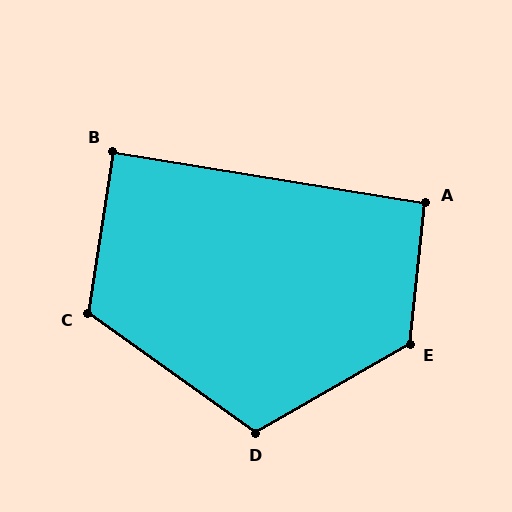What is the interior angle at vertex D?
Approximately 114 degrees (obtuse).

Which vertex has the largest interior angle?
E, at approximately 126 degrees.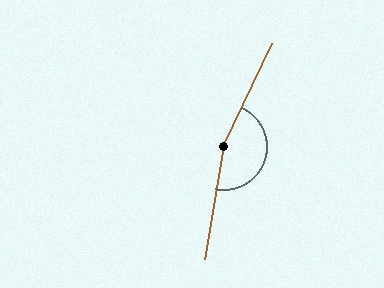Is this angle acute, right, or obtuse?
It is obtuse.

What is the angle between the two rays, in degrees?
Approximately 165 degrees.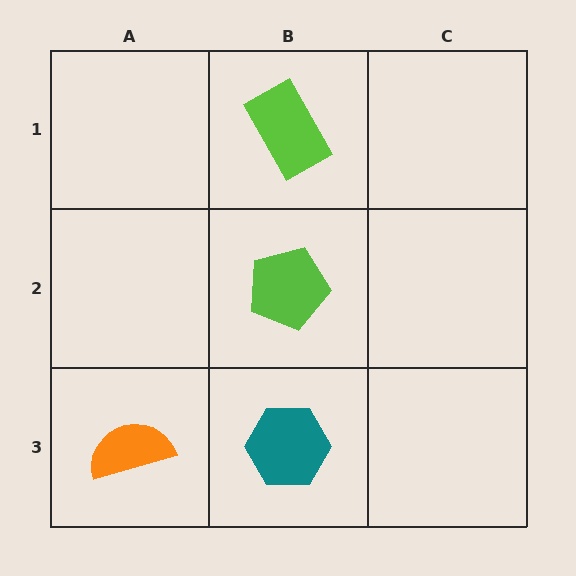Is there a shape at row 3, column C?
No, that cell is empty.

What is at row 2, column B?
A lime pentagon.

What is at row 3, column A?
An orange semicircle.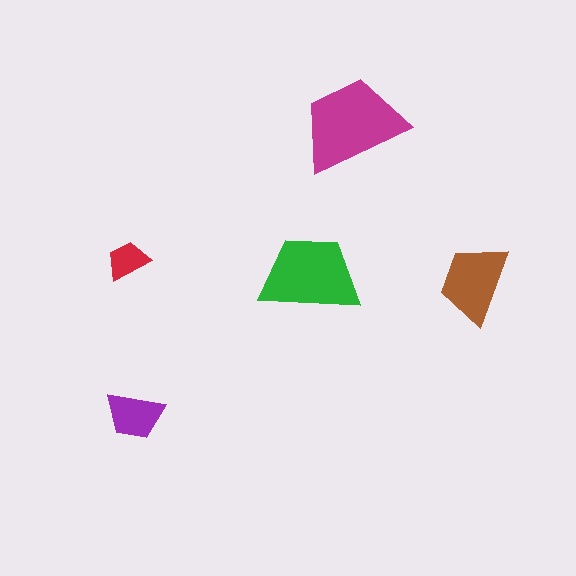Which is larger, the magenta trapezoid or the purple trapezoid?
The magenta one.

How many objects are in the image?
There are 5 objects in the image.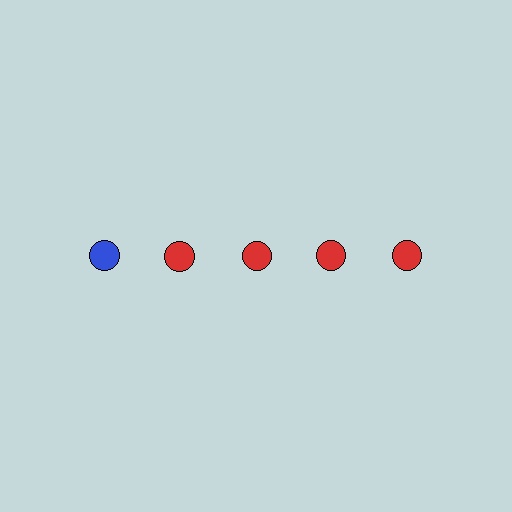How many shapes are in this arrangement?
There are 5 shapes arranged in a grid pattern.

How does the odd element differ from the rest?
It has a different color: blue instead of red.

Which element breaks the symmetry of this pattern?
The blue circle in the top row, leftmost column breaks the symmetry. All other shapes are red circles.